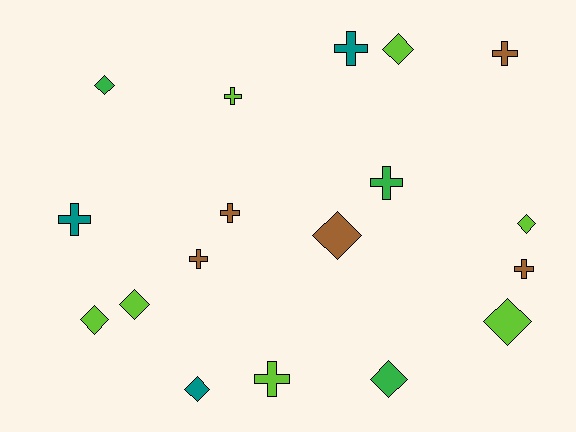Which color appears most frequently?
Lime, with 7 objects.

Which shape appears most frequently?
Cross, with 9 objects.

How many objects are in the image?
There are 18 objects.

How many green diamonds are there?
There are 2 green diamonds.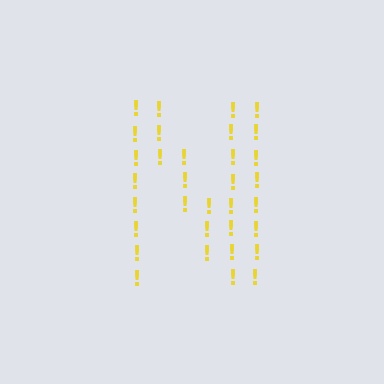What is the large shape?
The large shape is the letter N.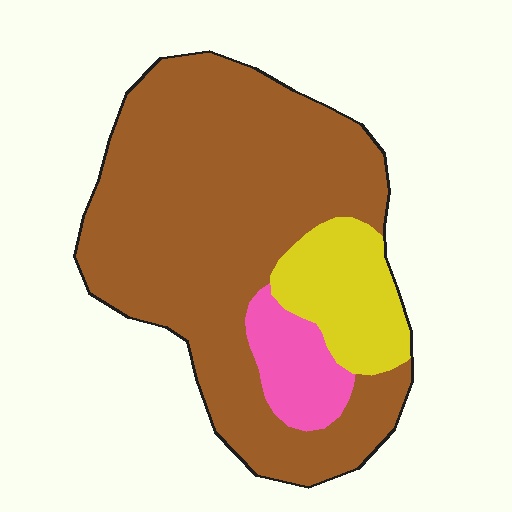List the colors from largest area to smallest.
From largest to smallest: brown, yellow, pink.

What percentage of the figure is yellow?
Yellow takes up about one sixth (1/6) of the figure.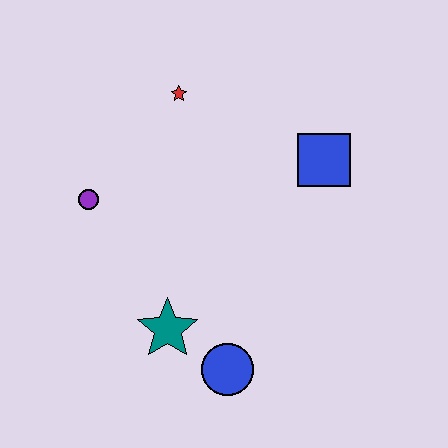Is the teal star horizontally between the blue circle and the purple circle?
Yes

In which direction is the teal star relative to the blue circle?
The teal star is to the left of the blue circle.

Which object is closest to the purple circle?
The red star is closest to the purple circle.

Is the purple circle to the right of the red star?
No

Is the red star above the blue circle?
Yes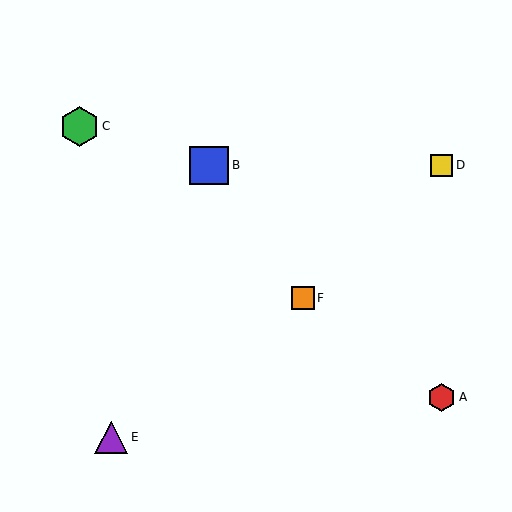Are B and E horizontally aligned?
No, B is at y≈165 and E is at y≈437.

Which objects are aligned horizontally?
Objects B, D are aligned horizontally.